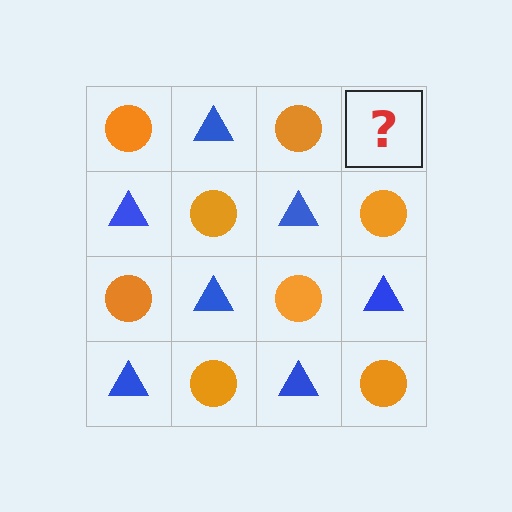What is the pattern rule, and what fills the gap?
The rule is that it alternates orange circle and blue triangle in a checkerboard pattern. The gap should be filled with a blue triangle.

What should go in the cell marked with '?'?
The missing cell should contain a blue triangle.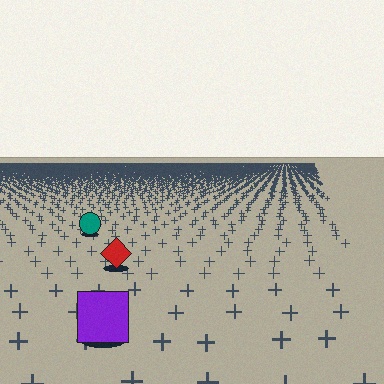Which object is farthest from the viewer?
The teal circle is farthest from the viewer. It appears smaller and the ground texture around it is denser.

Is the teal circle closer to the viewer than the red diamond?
No. The red diamond is closer — you can tell from the texture gradient: the ground texture is coarser near it.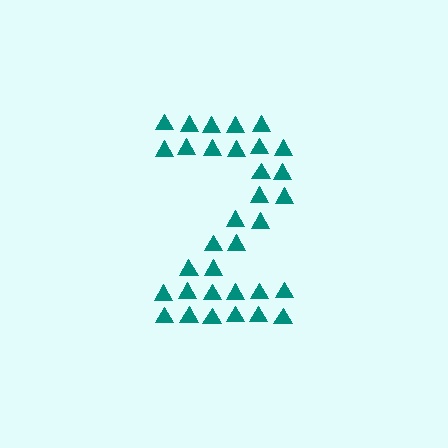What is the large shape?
The large shape is the digit 2.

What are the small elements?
The small elements are triangles.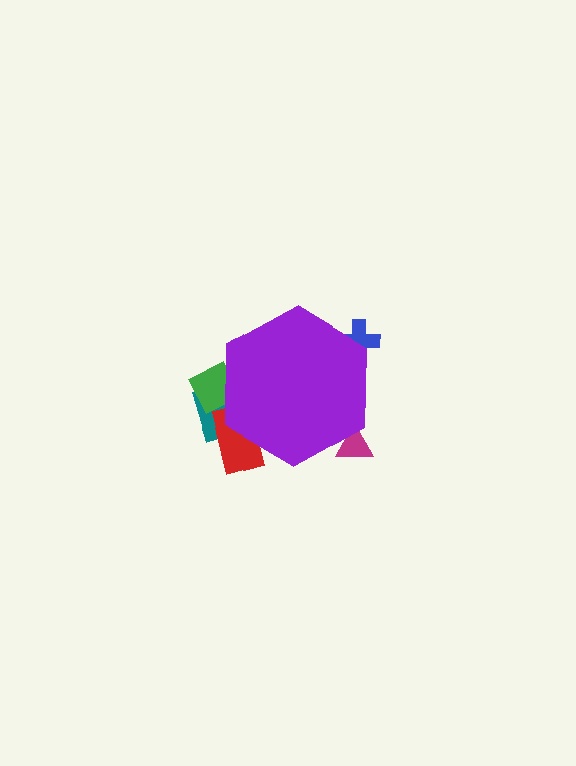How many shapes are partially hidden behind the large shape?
5 shapes are partially hidden.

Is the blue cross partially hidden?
Yes, the blue cross is partially hidden behind the purple hexagon.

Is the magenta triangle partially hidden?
Yes, the magenta triangle is partially hidden behind the purple hexagon.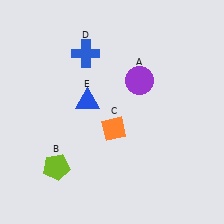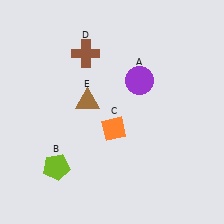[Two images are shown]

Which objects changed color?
D changed from blue to brown. E changed from blue to brown.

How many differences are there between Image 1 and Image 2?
There are 2 differences between the two images.